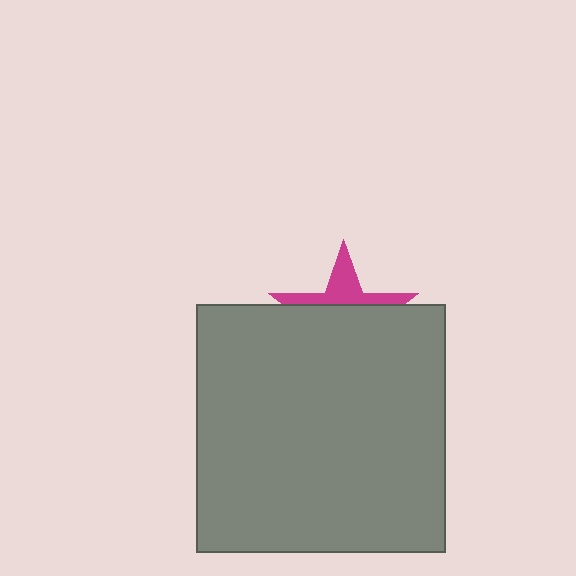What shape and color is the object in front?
The object in front is a gray rectangle.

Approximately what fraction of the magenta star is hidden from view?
Roughly 67% of the magenta star is hidden behind the gray rectangle.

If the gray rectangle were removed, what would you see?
You would see the complete magenta star.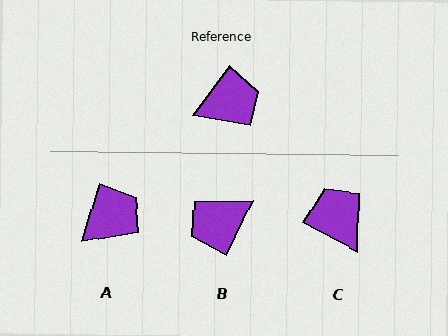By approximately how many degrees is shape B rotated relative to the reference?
Approximately 168 degrees clockwise.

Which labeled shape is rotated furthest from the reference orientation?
B, about 168 degrees away.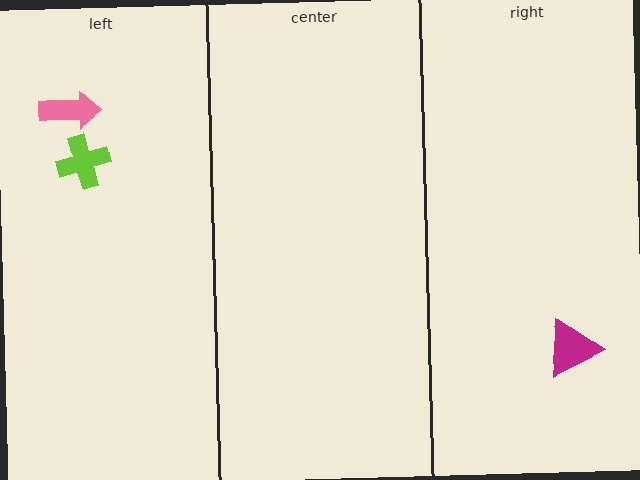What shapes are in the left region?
The pink arrow, the lime cross.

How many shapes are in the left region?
2.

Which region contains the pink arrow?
The left region.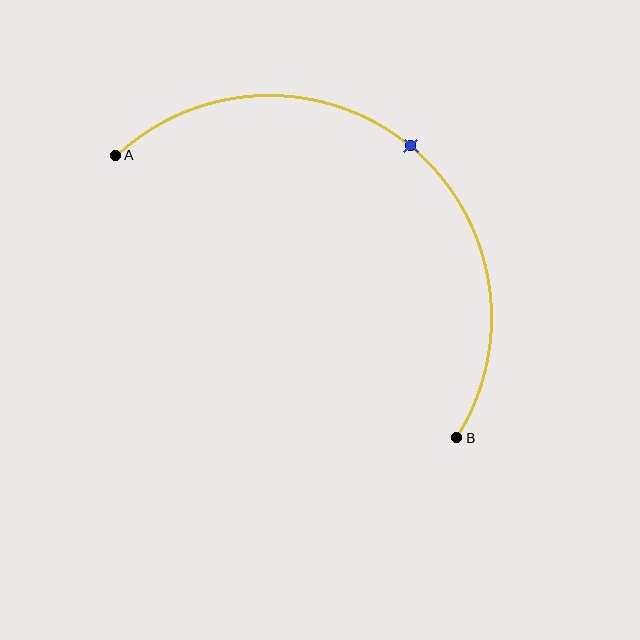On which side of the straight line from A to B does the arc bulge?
The arc bulges above and to the right of the straight line connecting A and B.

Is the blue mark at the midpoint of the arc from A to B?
Yes. The blue mark lies on the arc at equal arc-length from both A and B — it is the arc midpoint.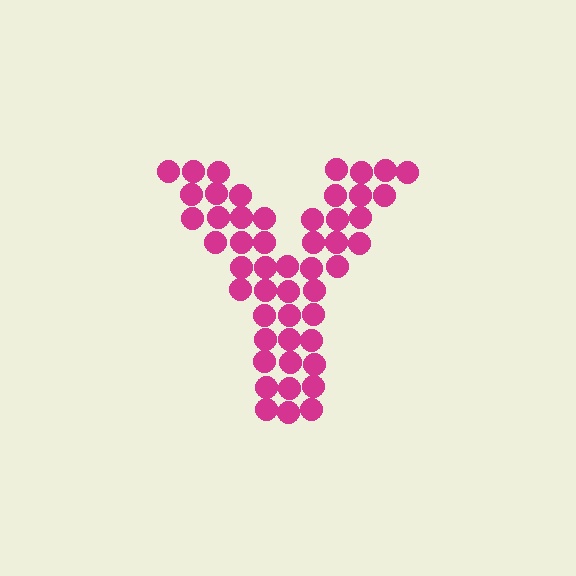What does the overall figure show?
The overall figure shows the letter Y.